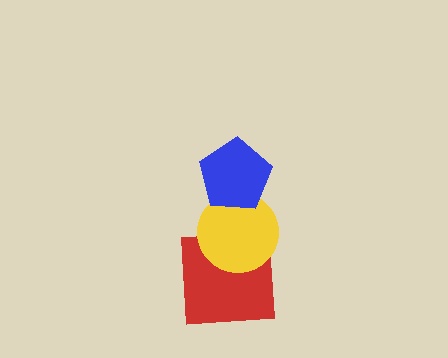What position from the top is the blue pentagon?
The blue pentagon is 1st from the top.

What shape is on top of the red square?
The yellow circle is on top of the red square.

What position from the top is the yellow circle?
The yellow circle is 2nd from the top.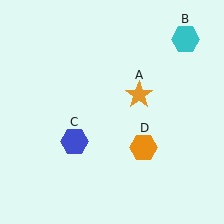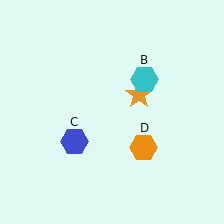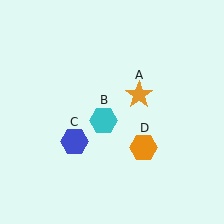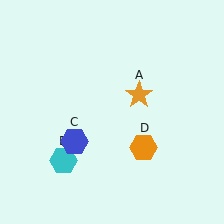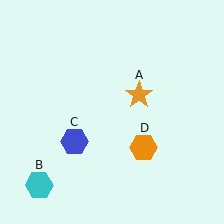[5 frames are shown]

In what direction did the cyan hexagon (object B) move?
The cyan hexagon (object B) moved down and to the left.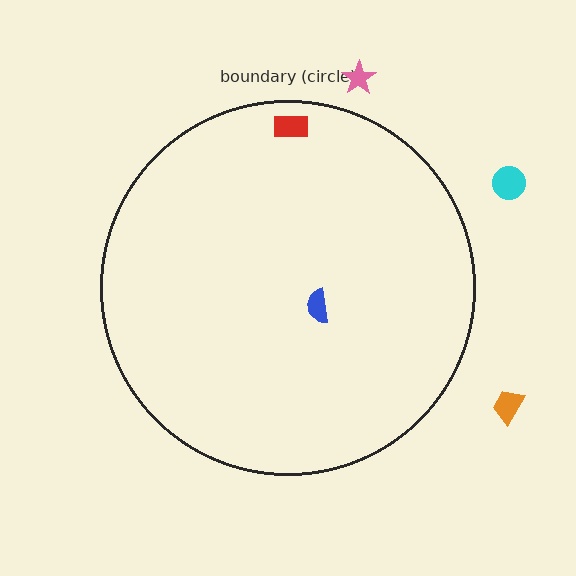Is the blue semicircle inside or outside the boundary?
Inside.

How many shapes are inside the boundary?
2 inside, 3 outside.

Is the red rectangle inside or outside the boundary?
Inside.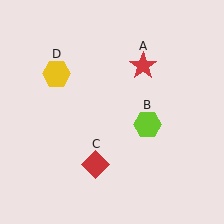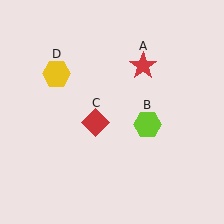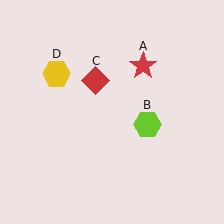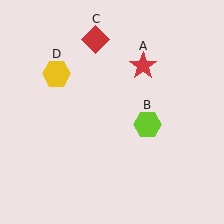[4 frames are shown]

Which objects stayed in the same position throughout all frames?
Red star (object A) and lime hexagon (object B) and yellow hexagon (object D) remained stationary.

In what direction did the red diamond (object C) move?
The red diamond (object C) moved up.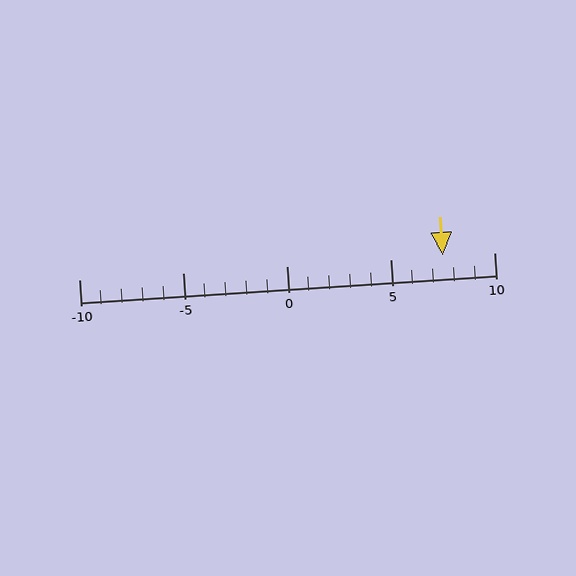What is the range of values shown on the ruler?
The ruler shows values from -10 to 10.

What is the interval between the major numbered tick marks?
The major tick marks are spaced 5 units apart.